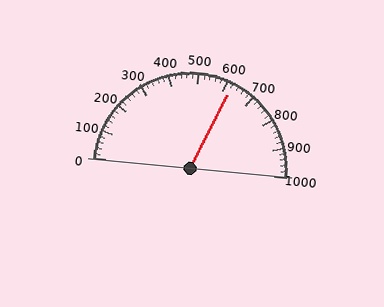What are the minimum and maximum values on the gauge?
The gauge ranges from 0 to 1000.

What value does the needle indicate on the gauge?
The needle indicates approximately 620.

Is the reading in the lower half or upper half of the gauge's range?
The reading is in the upper half of the range (0 to 1000).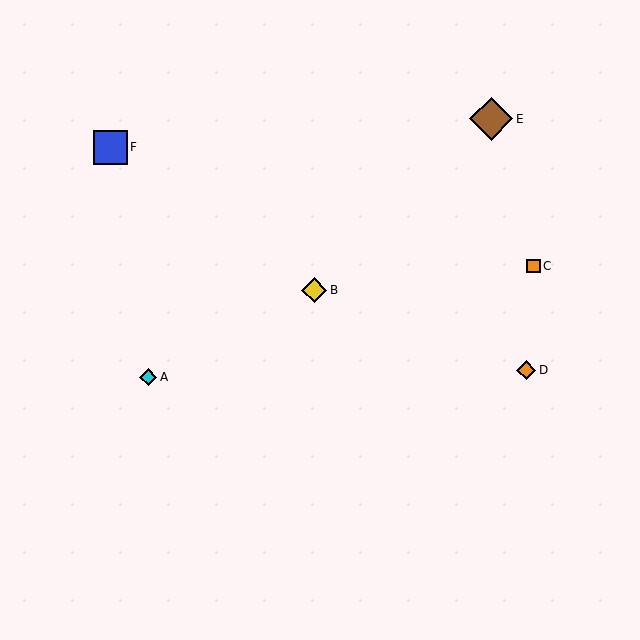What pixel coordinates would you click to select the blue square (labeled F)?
Click at (110, 147) to select the blue square F.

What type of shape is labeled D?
Shape D is an orange diamond.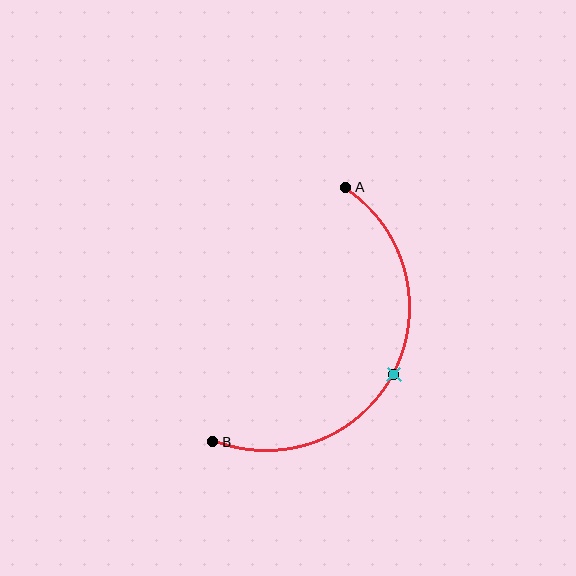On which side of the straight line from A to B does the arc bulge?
The arc bulges to the right of the straight line connecting A and B.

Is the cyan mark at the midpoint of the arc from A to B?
Yes. The cyan mark lies on the arc at equal arc-length from both A and B — it is the arc midpoint.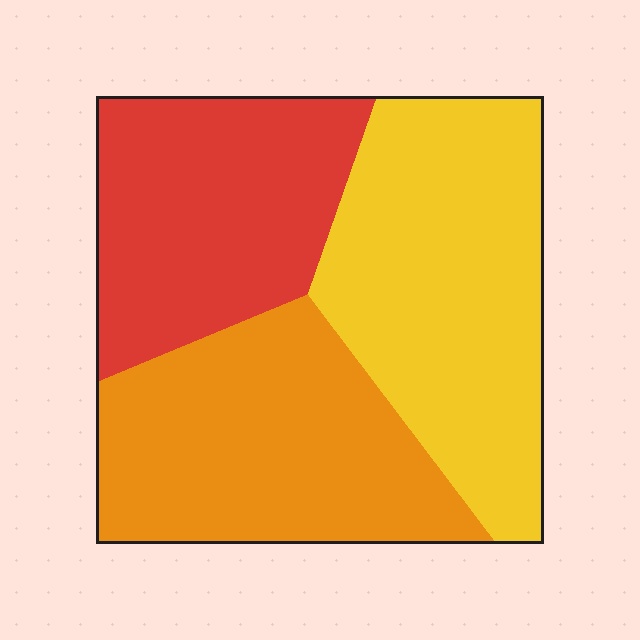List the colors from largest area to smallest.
From largest to smallest: yellow, orange, red.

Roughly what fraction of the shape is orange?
Orange takes up about one third (1/3) of the shape.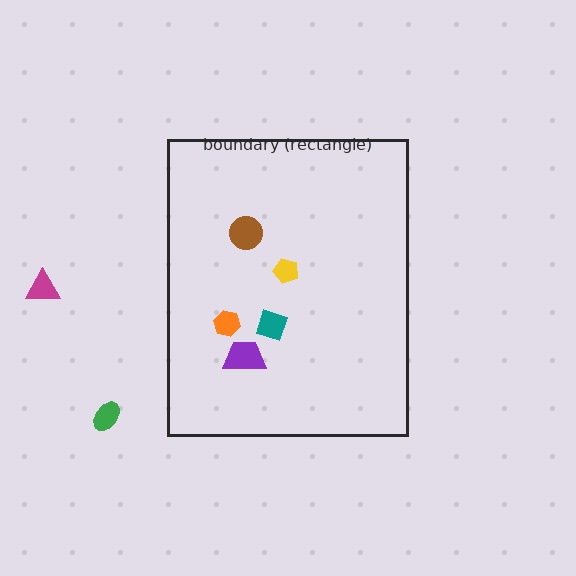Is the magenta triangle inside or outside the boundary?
Outside.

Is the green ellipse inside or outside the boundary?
Outside.